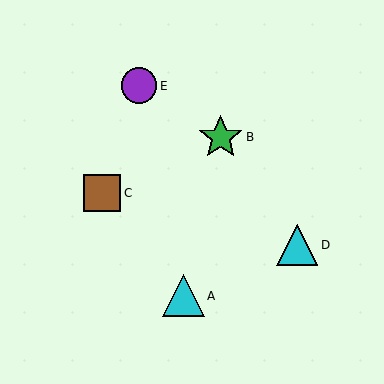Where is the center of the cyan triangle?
The center of the cyan triangle is at (183, 296).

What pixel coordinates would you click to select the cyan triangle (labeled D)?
Click at (297, 245) to select the cyan triangle D.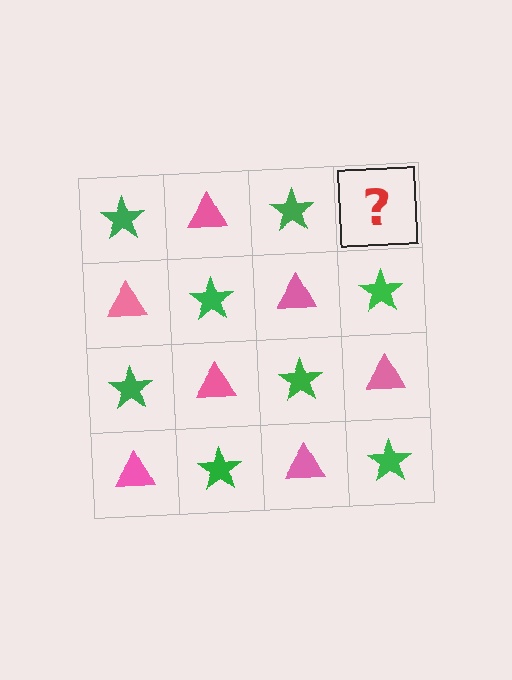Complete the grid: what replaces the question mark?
The question mark should be replaced with a pink triangle.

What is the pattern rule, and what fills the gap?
The rule is that it alternates green star and pink triangle in a checkerboard pattern. The gap should be filled with a pink triangle.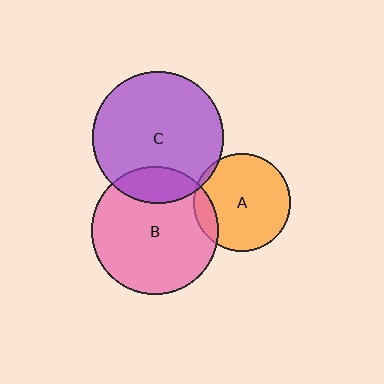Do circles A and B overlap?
Yes.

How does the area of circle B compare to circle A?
Approximately 1.7 times.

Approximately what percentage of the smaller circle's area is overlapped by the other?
Approximately 15%.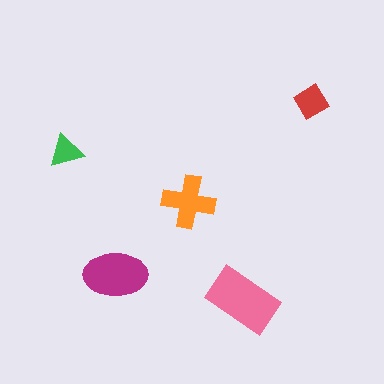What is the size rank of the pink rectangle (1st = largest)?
1st.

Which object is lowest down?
The pink rectangle is bottommost.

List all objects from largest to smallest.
The pink rectangle, the magenta ellipse, the orange cross, the red diamond, the green triangle.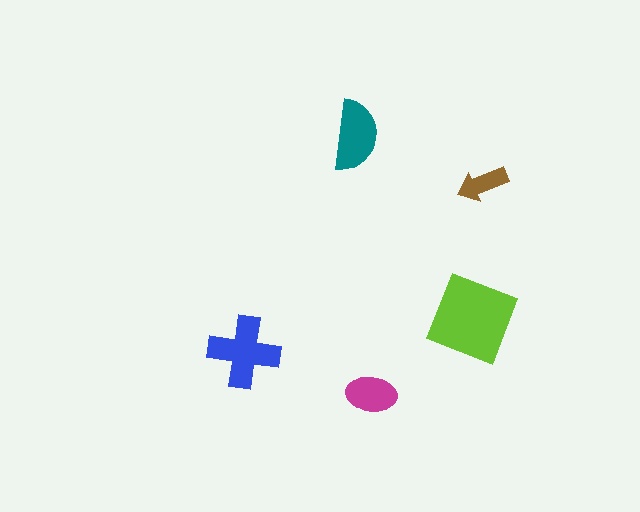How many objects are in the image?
There are 5 objects in the image.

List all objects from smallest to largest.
The brown arrow, the magenta ellipse, the teal semicircle, the blue cross, the lime square.